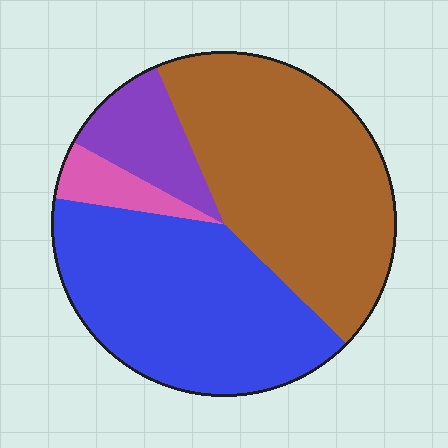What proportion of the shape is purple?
Purple covers 11% of the shape.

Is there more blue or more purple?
Blue.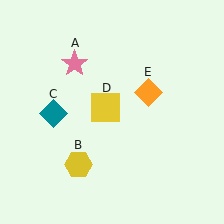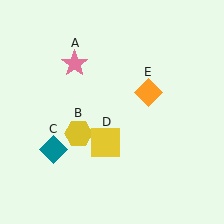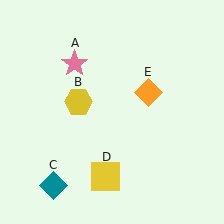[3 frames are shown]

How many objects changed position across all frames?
3 objects changed position: yellow hexagon (object B), teal diamond (object C), yellow square (object D).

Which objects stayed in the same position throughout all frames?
Pink star (object A) and orange diamond (object E) remained stationary.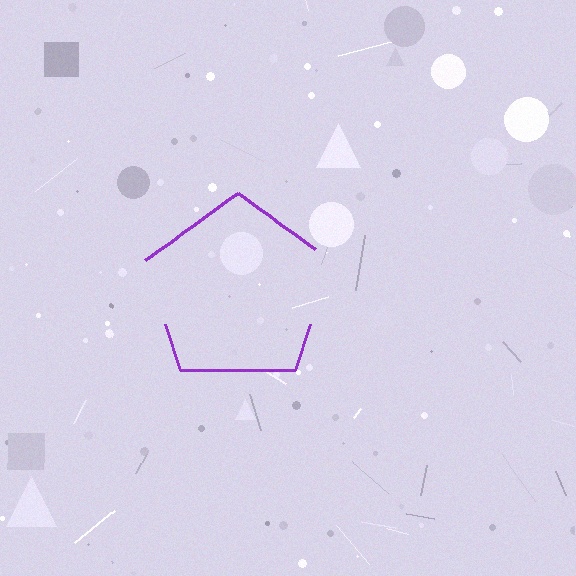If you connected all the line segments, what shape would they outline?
They would outline a pentagon.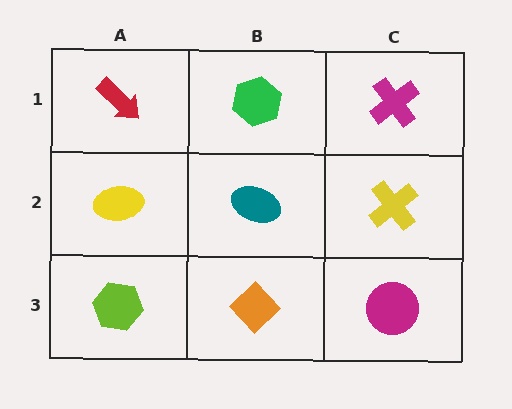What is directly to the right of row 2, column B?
A yellow cross.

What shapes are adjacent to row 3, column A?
A yellow ellipse (row 2, column A), an orange diamond (row 3, column B).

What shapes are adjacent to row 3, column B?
A teal ellipse (row 2, column B), a lime hexagon (row 3, column A), a magenta circle (row 3, column C).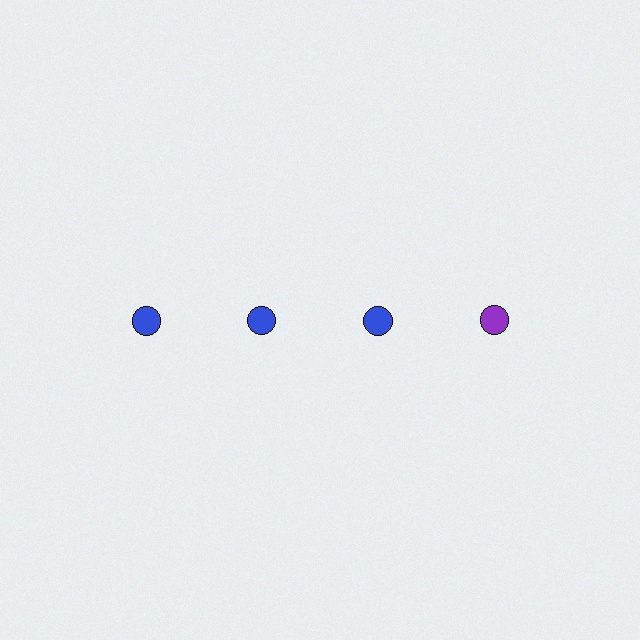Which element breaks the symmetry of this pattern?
The purple circle in the top row, second from right column breaks the symmetry. All other shapes are blue circles.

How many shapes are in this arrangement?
There are 4 shapes arranged in a grid pattern.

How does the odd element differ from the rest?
It has a different color: purple instead of blue.